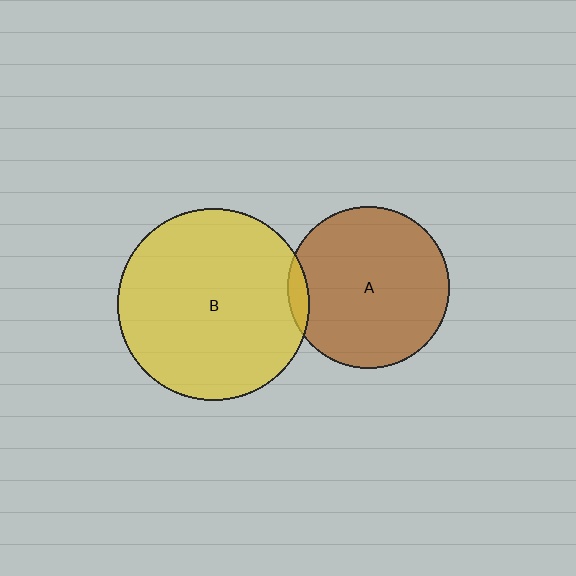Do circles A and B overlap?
Yes.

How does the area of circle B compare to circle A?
Approximately 1.4 times.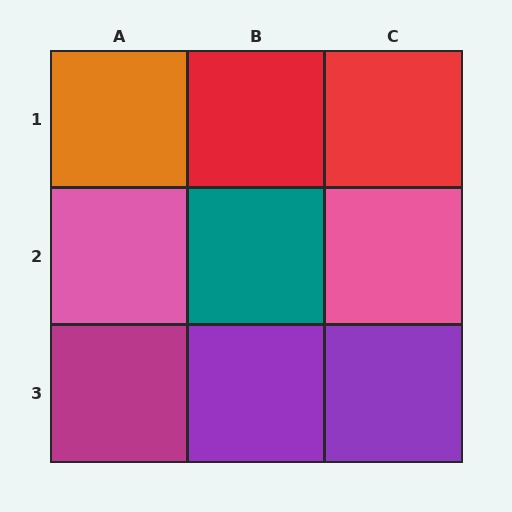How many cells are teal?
1 cell is teal.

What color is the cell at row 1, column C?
Red.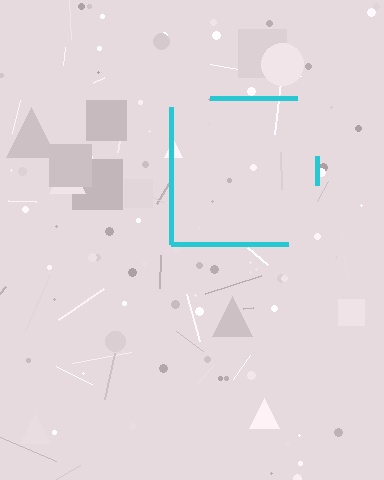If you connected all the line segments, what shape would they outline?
They would outline a square.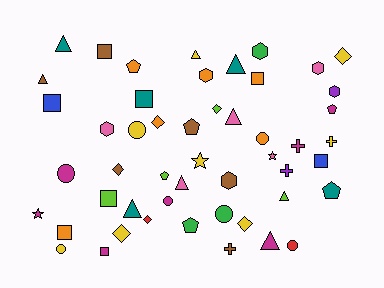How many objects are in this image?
There are 50 objects.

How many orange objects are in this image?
There are 6 orange objects.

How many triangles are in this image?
There are 9 triangles.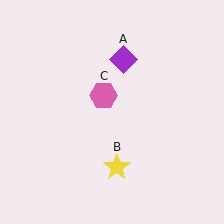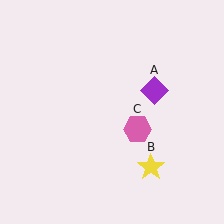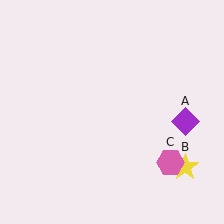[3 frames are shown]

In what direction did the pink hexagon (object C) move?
The pink hexagon (object C) moved down and to the right.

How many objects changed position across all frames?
3 objects changed position: purple diamond (object A), yellow star (object B), pink hexagon (object C).